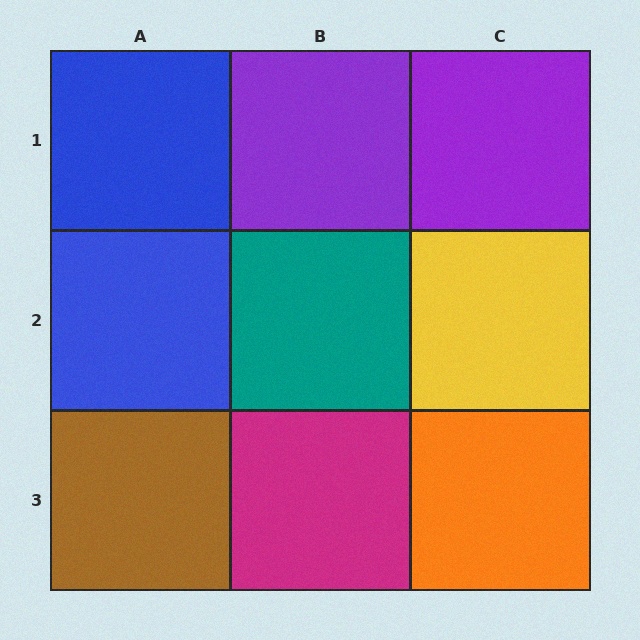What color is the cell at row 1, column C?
Purple.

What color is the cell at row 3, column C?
Orange.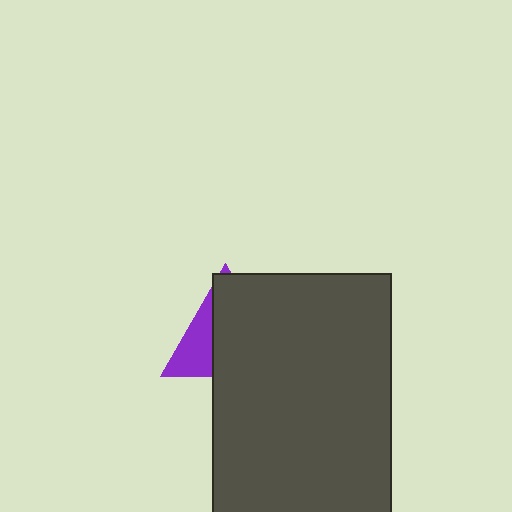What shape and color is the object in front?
The object in front is a dark gray rectangle.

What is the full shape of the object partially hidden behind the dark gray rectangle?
The partially hidden object is a purple triangle.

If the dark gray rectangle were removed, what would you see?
You would see the complete purple triangle.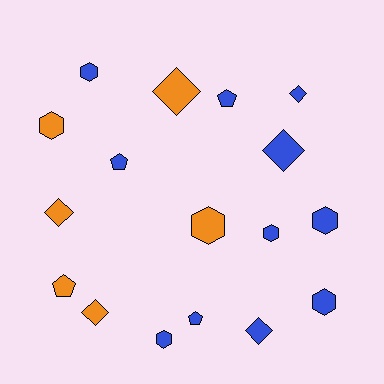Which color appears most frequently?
Blue, with 11 objects.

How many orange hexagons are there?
There are 2 orange hexagons.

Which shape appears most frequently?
Hexagon, with 7 objects.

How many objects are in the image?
There are 17 objects.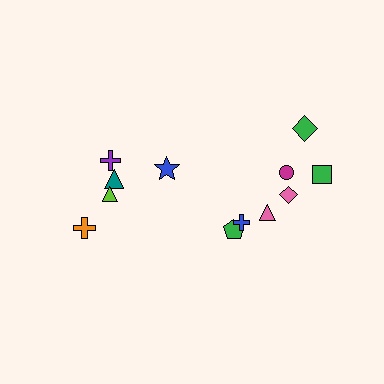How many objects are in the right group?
There are 8 objects.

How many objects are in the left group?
There are 4 objects.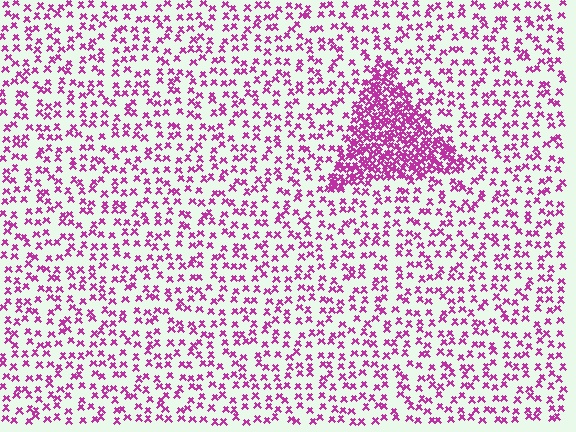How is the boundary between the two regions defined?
The boundary is defined by a change in element density (approximately 3.1x ratio). All elements are the same color, size, and shape.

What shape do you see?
I see a triangle.